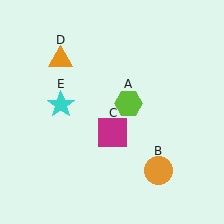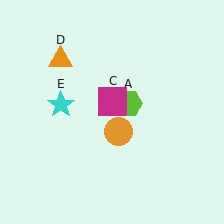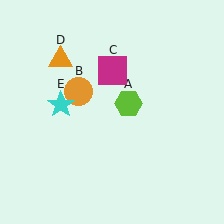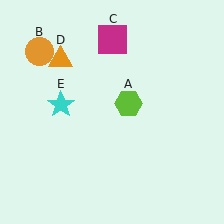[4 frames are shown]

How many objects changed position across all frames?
2 objects changed position: orange circle (object B), magenta square (object C).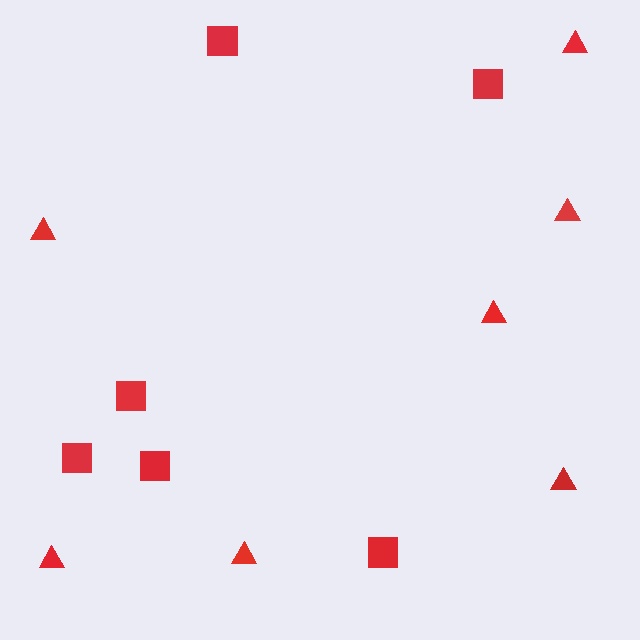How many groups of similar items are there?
There are 2 groups: one group of squares (6) and one group of triangles (7).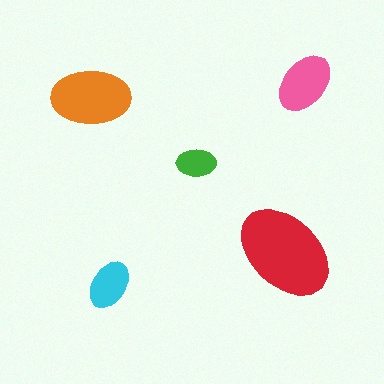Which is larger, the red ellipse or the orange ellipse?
The red one.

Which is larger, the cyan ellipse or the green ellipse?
The cyan one.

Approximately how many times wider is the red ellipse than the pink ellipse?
About 1.5 times wider.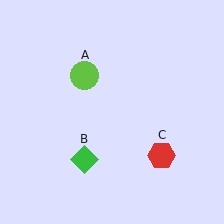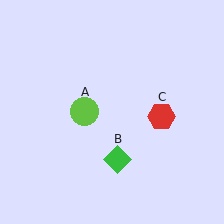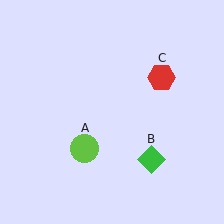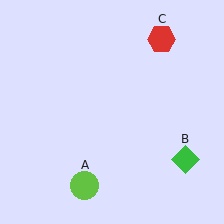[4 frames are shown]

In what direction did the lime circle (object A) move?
The lime circle (object A) moved down.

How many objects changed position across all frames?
3 objects changed position: lime circle (object A), green diamond (object B), red hexagon (object C).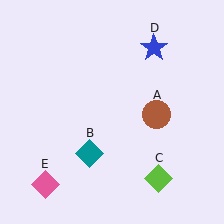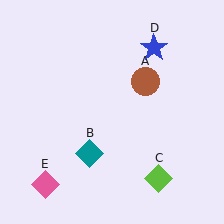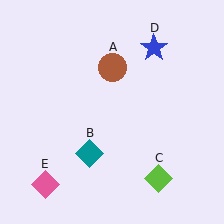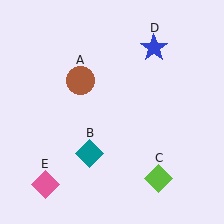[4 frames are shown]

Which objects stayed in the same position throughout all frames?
Teal diamond (object B) and lime diamond (object C) and blue star (object D) and pink diamond (object E) remained stationary.